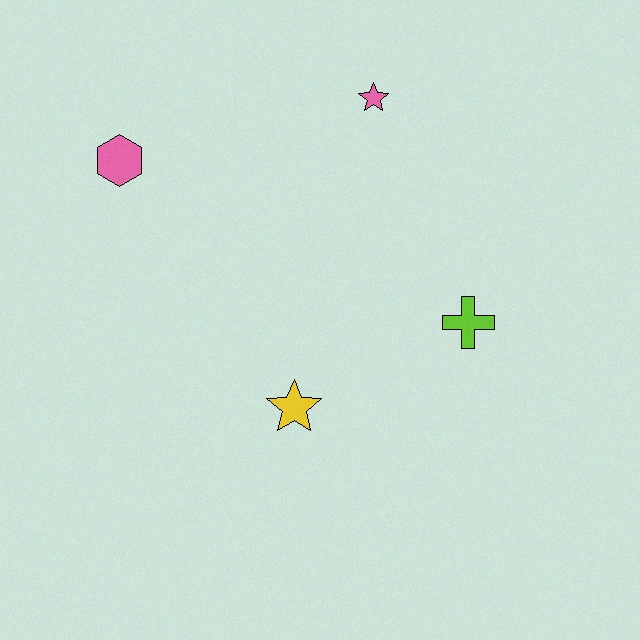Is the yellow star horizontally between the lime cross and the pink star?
No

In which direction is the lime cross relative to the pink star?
The lime cross is below the pink star.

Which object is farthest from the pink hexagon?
The lime cross is farthest from the pink hexagon.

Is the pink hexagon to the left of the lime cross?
Yes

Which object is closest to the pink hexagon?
The pink star is closest to the pink hexagon.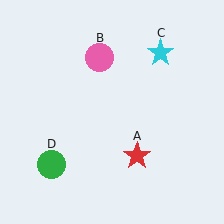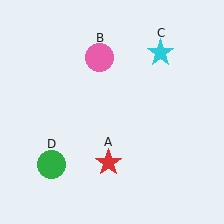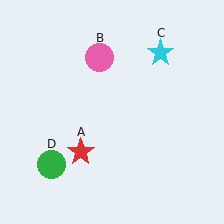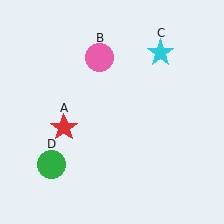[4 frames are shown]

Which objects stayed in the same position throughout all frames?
Pink circle (object B) and cyan star (object C) and green circle (object D) remained stationary.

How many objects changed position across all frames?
1 object changed position: red star (object A).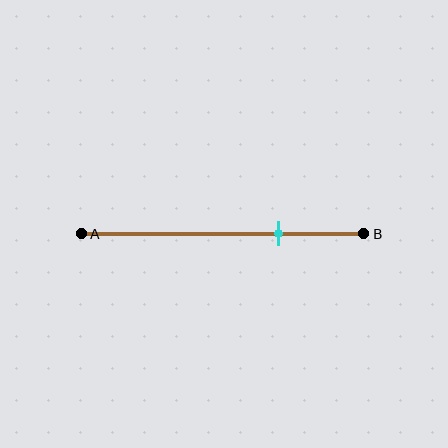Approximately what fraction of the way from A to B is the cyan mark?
The cyan mark is approximately 70% of the way from A to B.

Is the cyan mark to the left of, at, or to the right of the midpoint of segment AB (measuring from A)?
The cyan mark is to the right of the midpoint of segment AB.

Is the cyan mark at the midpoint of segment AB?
No, the mark is at about 70% from A, not at the 50% midpoint.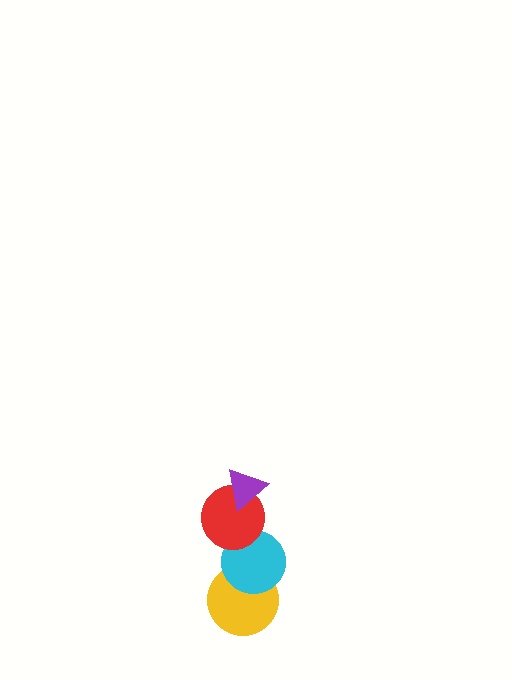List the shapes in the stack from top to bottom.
From top to bottom: the purple triangle, the red circle, the cyan circle, the yellow circle.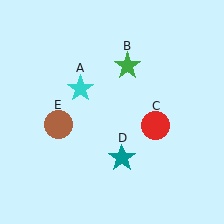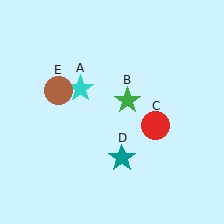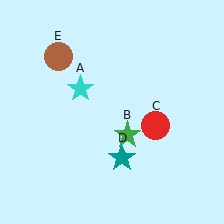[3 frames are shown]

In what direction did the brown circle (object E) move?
The brown circle (object E) moved up.